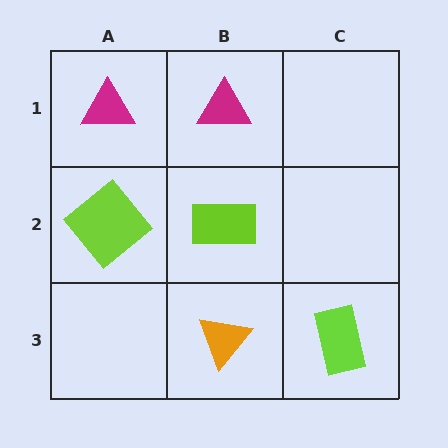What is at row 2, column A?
A lime diamond.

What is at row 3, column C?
A lime rectangle.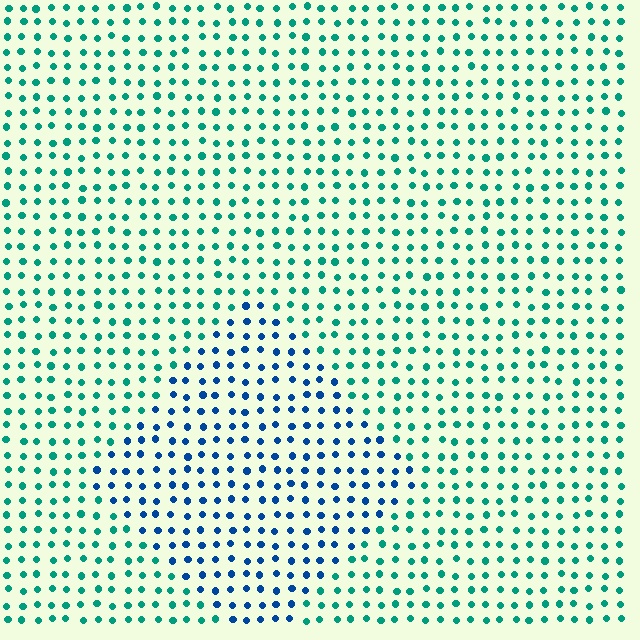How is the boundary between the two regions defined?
The boundary is defined purely by a slight shift in hue (about 46 degrees). Spacing, size, and orientation are identical on both sides.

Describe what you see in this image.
The image is filled with small teal elements in a uniform arrangement. A diamond-shaped region is visible where the elements are tinted to a slightly different hue, forming a subtle color boundary.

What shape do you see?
I see a diamond.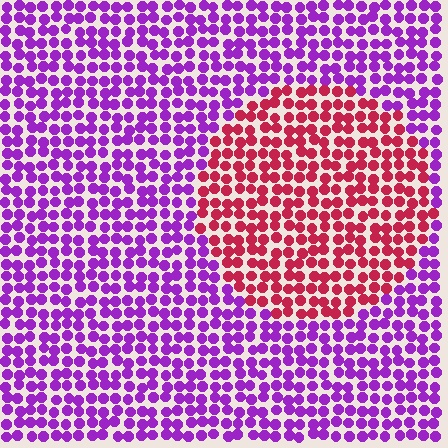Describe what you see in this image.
The image is filled with small purple elements in a uniform arrangement. A circle-shaped region is visible where the elements are tinted to a slightly different hue, forming a subtle color boundary.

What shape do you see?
I see a circle.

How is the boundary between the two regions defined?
The boundary is defined purely by a slight shift in hue (about 59 degrees). Spacing, size, and orientation are identical on both sides.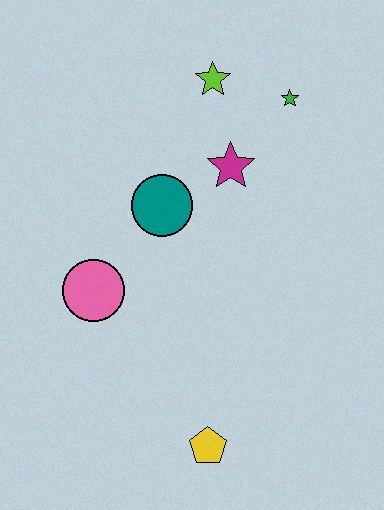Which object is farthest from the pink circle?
The green star is farthest from the pink circle.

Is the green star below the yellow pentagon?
No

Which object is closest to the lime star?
The green star is closest to the lime star.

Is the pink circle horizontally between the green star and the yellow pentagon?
No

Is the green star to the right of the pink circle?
Yes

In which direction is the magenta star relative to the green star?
The magenta star is below the green star.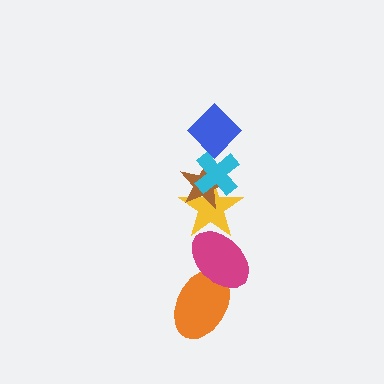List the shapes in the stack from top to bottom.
From top to bottom: the blue diamond, the cyan cross, the brown star, the yellow star, the magenta ellipse, the orange ellipse.